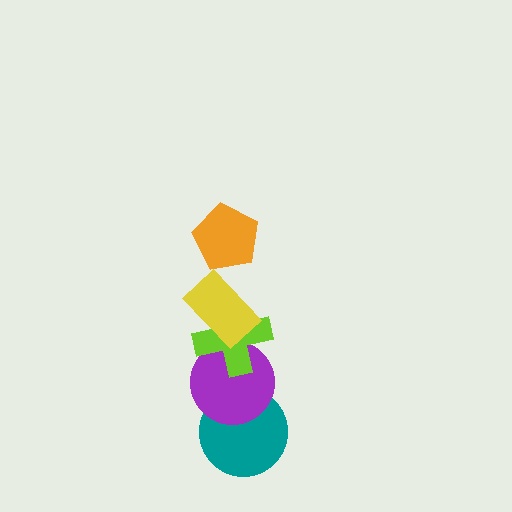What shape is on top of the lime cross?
The yellow rectangle is on top of the lime cross.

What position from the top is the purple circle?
The purple circle is 4th from the top.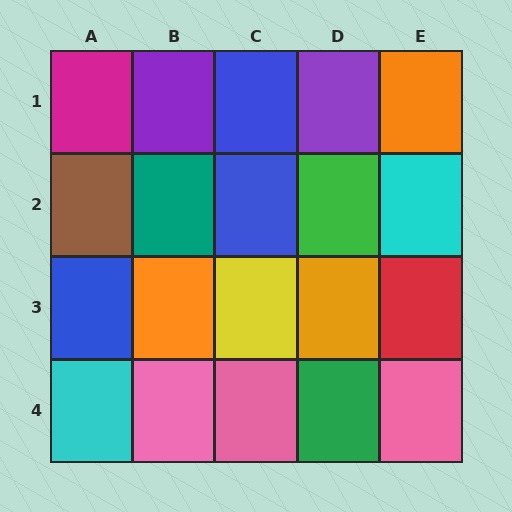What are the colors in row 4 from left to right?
Cyan, pink, pink, green, pink.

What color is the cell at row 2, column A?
Brown.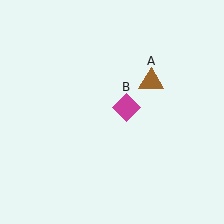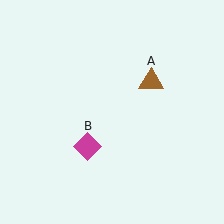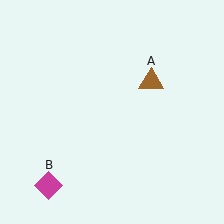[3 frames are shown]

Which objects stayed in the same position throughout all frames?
Brown triangle (object A) remained stationary.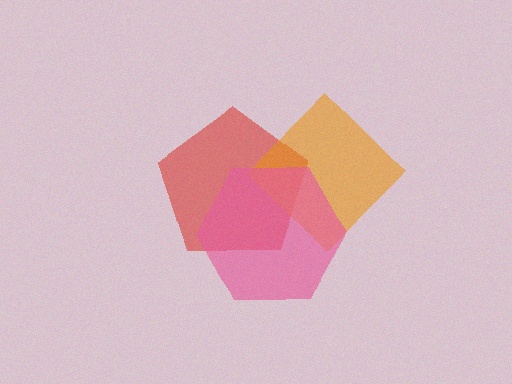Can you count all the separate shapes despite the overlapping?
Yes, there are 3 separate shapes.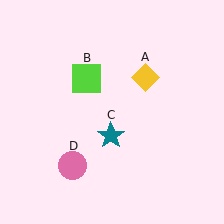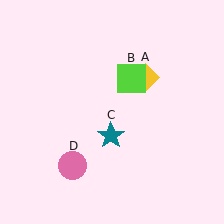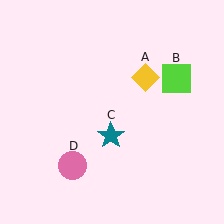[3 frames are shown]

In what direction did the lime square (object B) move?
The lime square (object B) moved right.